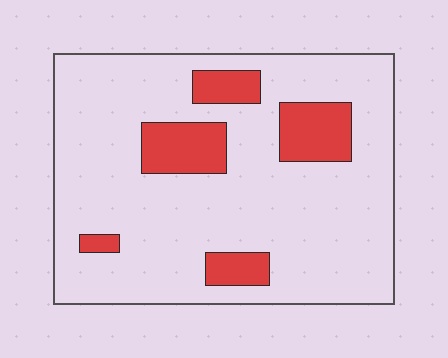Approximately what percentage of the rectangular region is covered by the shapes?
Approximately 15%.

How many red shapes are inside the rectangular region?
5.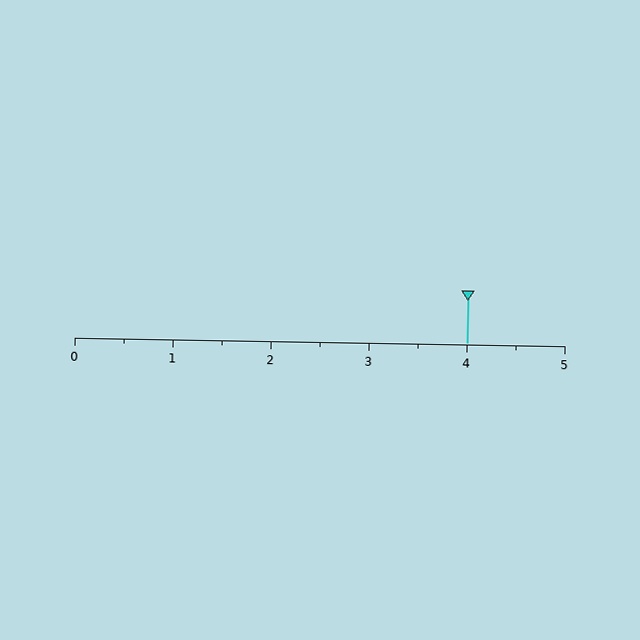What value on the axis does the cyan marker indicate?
The marker indicates approximately 4.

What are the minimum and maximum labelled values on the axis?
The axis runs from 0 to 5.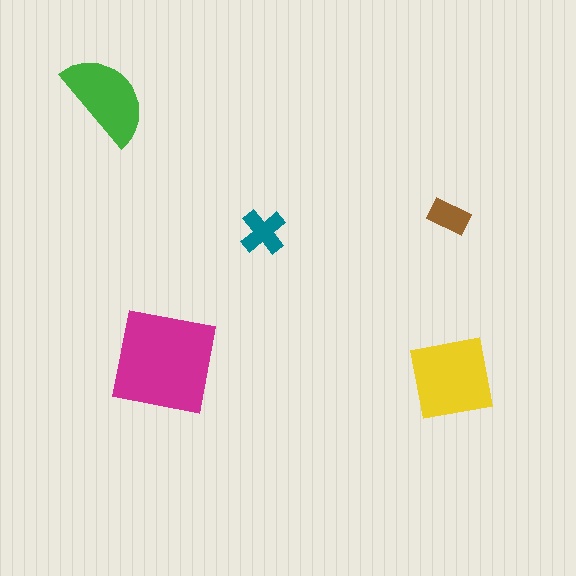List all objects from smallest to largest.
The brown rectangle, the teal cross, the green semicircle, the yellow square, the magenta square.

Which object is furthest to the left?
The green semicircle is leftmost.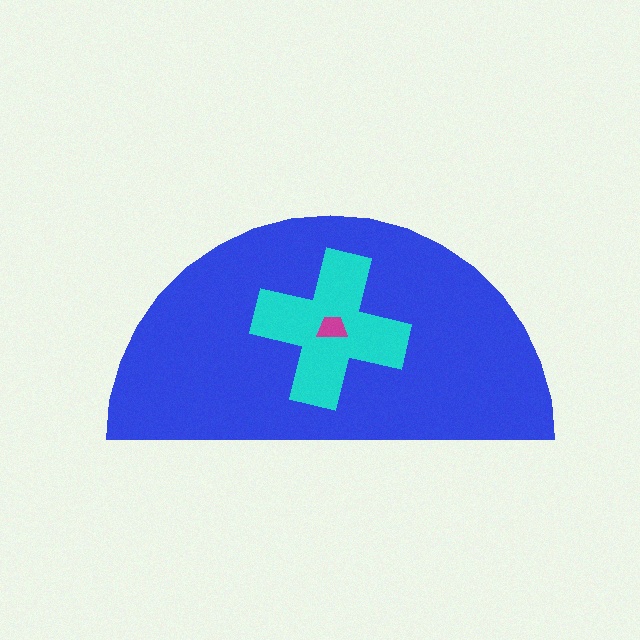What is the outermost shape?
The blue semicircle.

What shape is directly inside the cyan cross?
The magenta trapezoid.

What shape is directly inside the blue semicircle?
The cyan cross.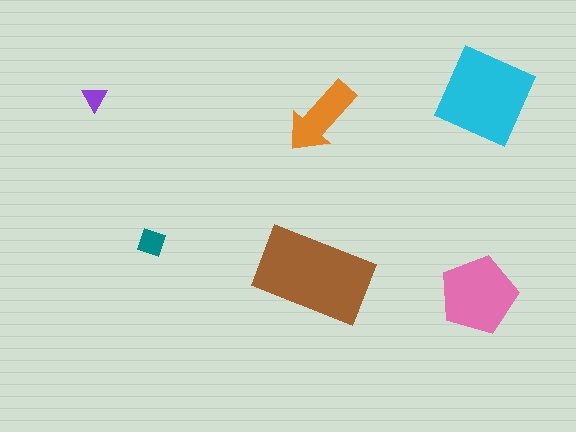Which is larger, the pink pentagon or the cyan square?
The cyan square.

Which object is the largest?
The brown rectangle.